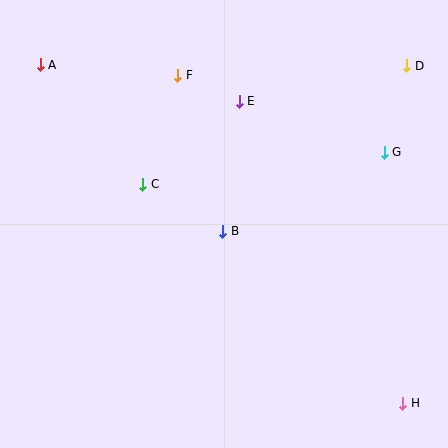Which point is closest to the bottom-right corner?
Point H is closest to the bottom-right corner.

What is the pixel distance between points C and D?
The distance between C and D is 289 pixels.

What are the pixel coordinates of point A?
Point A is at (40, 65).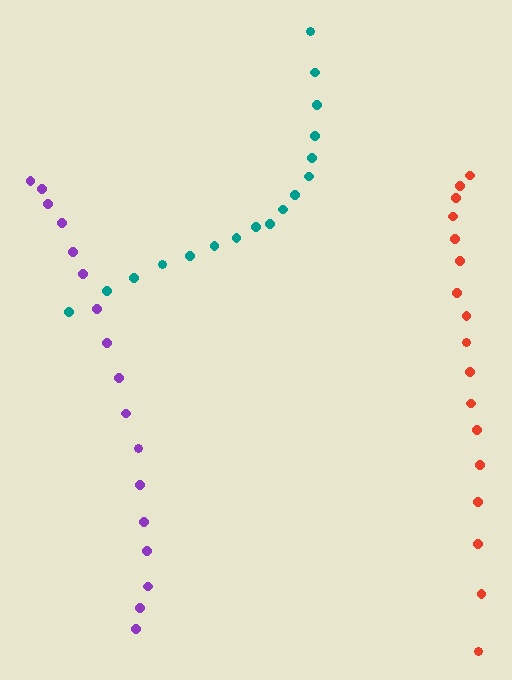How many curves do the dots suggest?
There are 3 distinct paths.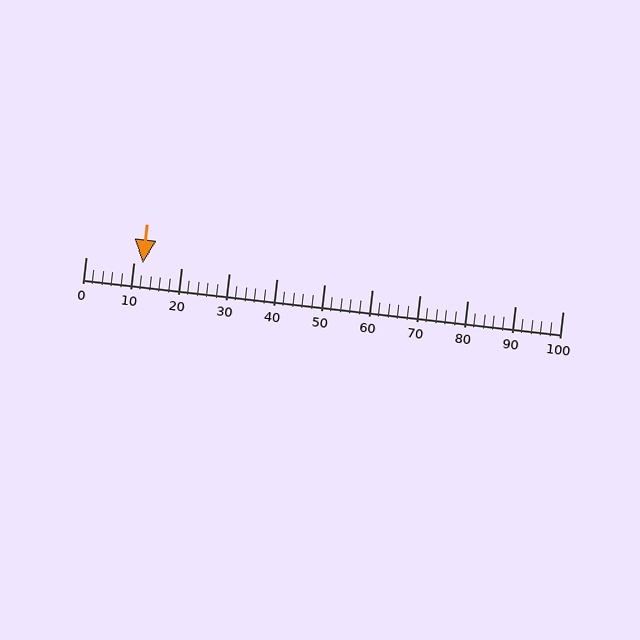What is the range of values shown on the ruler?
The ruler shows values from 0 to 100.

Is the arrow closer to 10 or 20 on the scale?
The arrow is closer to 10.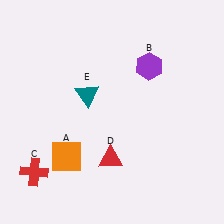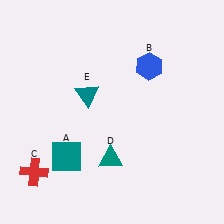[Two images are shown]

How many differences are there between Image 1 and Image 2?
There are 3 differences between the two images.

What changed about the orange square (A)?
In Image 1, A is orange. In Image 2, it changed to teal.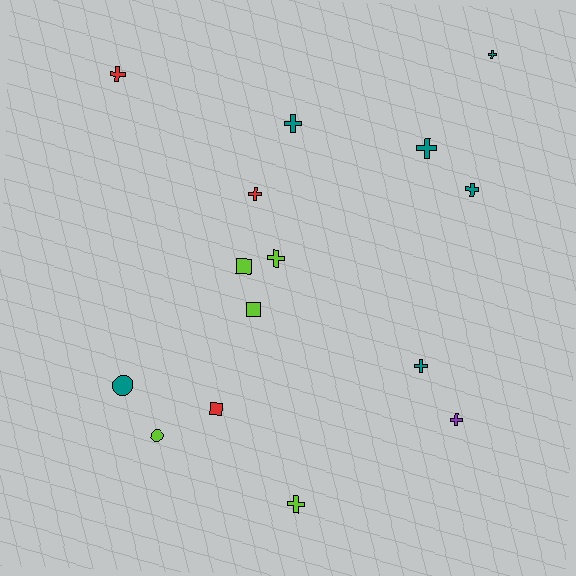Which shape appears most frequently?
Cross, with 10 objects.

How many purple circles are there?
There are no purple circles.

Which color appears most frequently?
Teal, with 6 objects.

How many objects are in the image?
There are 15 objects.